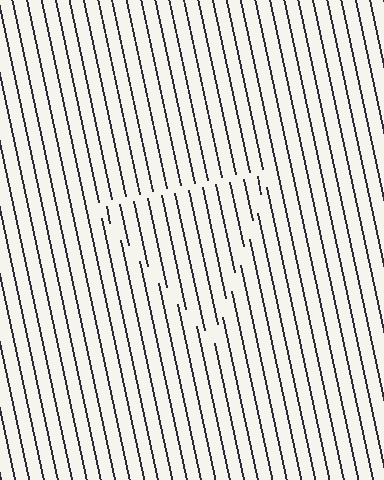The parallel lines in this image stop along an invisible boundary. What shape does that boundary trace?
An illusory triangle. The interior of the shape contains the same grating, shifted by half a period — the contour is defined by the phase discontinuity where line-ends from the inner and outer gratings abut.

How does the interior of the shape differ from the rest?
The interior of the shape contains the same grating, shifted by half a period — the contour is defined by the phase discontinuity where line-ends from the inner and outer gratings abut.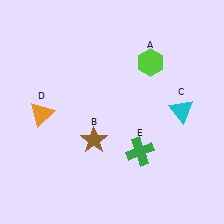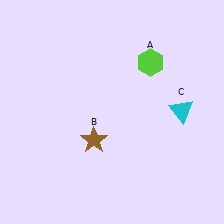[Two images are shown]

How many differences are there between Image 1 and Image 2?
There are 2 differences between the two images.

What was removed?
The green cross (E), the orange triangle (D) were removed in Image 2.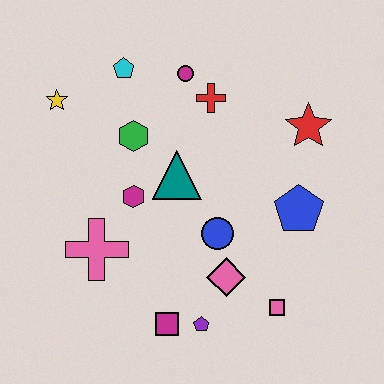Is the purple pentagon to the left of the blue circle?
Yes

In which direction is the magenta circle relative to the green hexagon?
The magenta circle is above the green hexagon.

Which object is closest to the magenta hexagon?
The teal triangle is closest to the magenta hexagon.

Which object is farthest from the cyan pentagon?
The pink square is farthest from the cyan pentagon.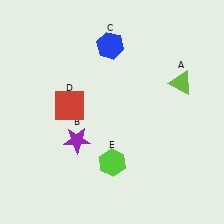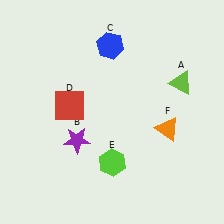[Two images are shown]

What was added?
An orange triangle (F) was added in Image 2.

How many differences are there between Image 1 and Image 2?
There is 1 difference between the two images.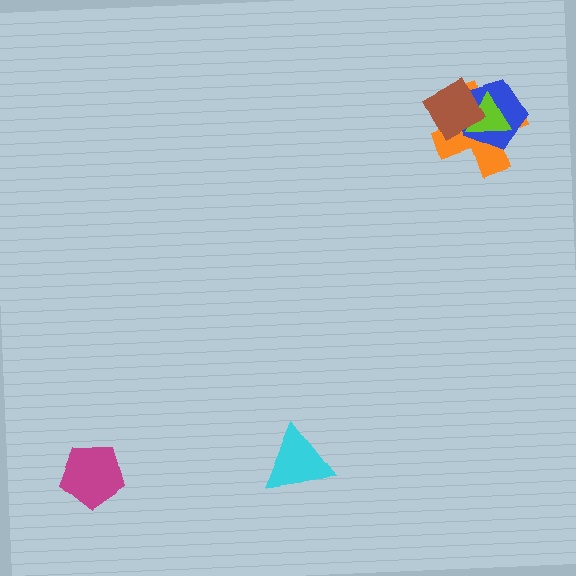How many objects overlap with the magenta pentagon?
0 objects overlap with the magenta pentagon.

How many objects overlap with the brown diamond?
3 objects overlap with the brown diamond.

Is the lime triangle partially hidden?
Yes, it is partially covered by another shape.